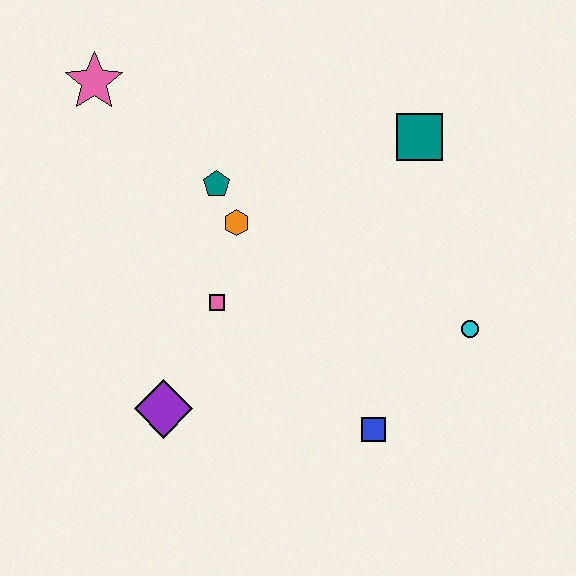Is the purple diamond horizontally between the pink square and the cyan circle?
No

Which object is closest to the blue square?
The cyan circle is closest to the blue square.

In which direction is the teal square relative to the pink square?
The teal square is to the right of the pink square.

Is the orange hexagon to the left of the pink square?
No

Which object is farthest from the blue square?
The pink star is farthest from the blue square.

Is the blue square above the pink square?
No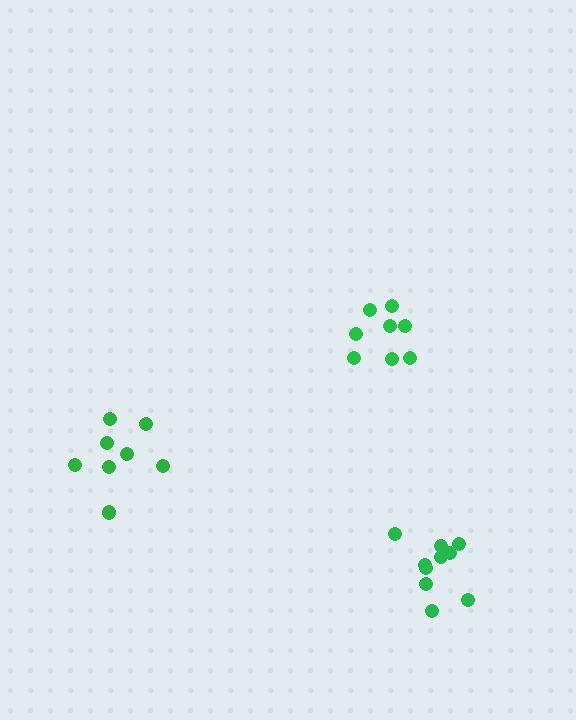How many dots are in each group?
Group 1: 8 dots, Group 2: 11 dots, Group 3: 8 dots (27 total).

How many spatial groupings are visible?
There are 3 spatial groupings.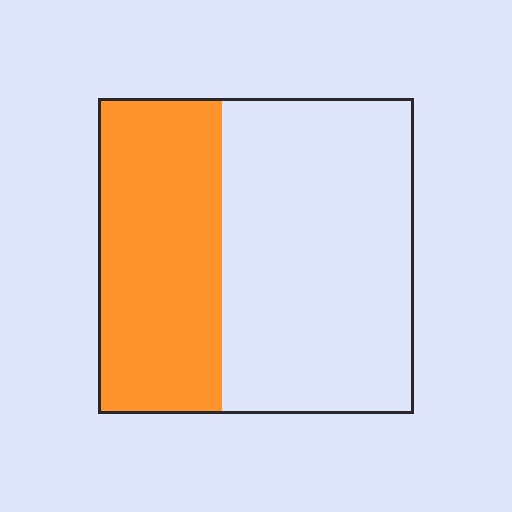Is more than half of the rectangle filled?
No.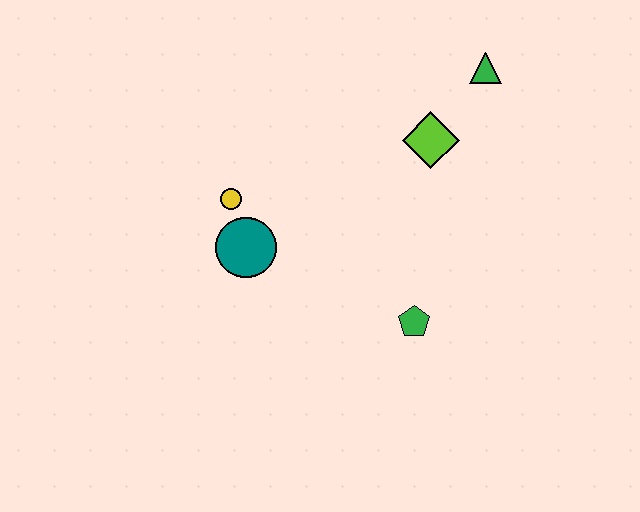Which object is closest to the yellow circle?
The teal circle is closest to the yellow circle.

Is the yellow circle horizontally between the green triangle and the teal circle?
No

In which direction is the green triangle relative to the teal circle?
The green triangle is to the right of the teal circle.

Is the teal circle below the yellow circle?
Yes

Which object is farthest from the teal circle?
The green triangle is farthest from the teal circle.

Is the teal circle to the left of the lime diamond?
Yes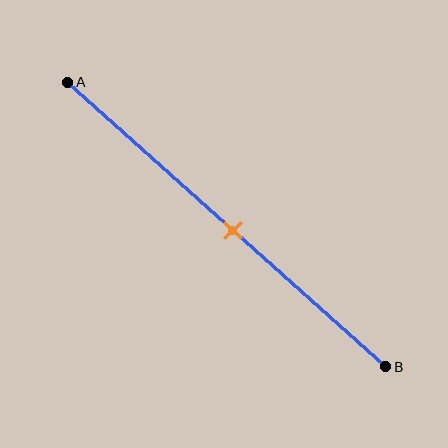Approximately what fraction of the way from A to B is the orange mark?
The orange mark is approximately 50% of the way from A to B.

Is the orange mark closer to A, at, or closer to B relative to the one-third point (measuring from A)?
The orange mark is closer to point B than the one-third point of segment AB.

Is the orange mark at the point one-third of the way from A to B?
No, the mark is at about 50% from A, not at the 33% one-third point.